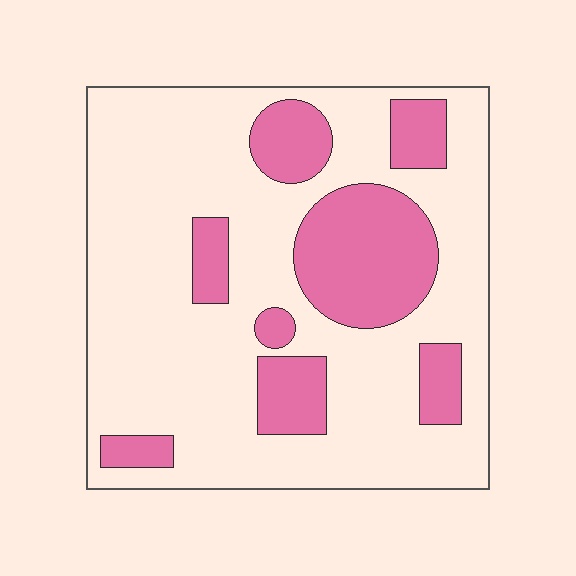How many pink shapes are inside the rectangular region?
8.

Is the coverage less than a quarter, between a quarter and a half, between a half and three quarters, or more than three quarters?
Between a quarter and a half.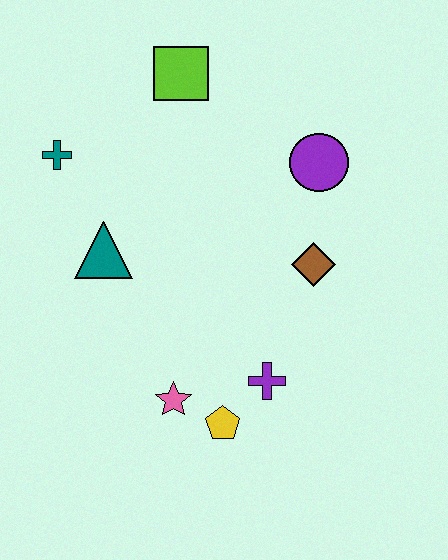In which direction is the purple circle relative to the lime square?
The purple circle is to the right of the lime square.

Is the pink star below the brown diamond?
Yes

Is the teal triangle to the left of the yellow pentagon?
Yes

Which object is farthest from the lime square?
The yellow pentagon is farthest from the lime square.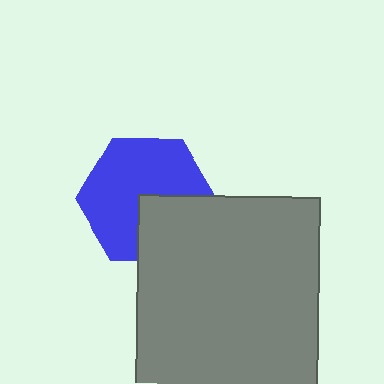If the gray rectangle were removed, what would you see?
You would see the complete blue hexagon.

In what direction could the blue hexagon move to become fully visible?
The blue hexagon could move toward the upper-left. That would shift it out from behind the gray rectangle entirely.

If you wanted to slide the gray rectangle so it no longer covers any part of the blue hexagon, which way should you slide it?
Slide it toward the lower-right — that is the most direct way to separate the two shapes.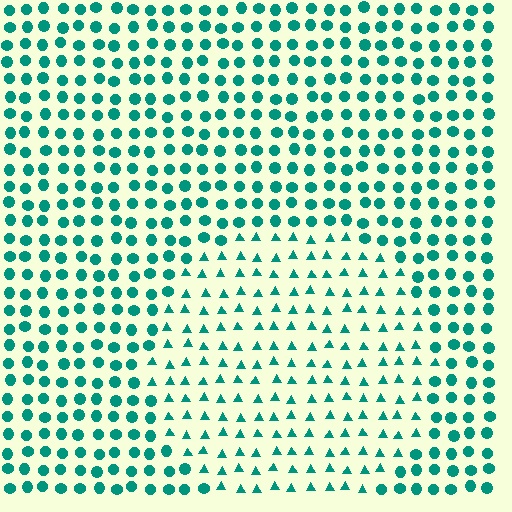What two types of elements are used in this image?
The image uses triangles inside the circle region and circles outside it.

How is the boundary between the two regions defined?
The boundary is defined by a change in element shape: triangles inside vs. circles outside. All elements share the same color and spacing.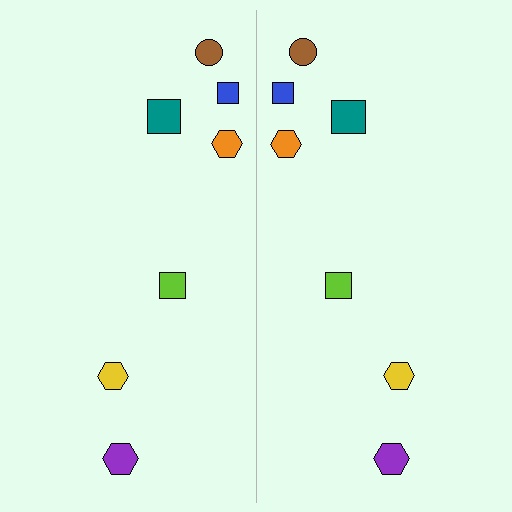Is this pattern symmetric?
Yes, this pattern has bilateral (reflection) symmetry.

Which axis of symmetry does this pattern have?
The pattern has a vertical axis of symmetry running through the center of the image.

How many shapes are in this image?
There are 14 shapes in this image.